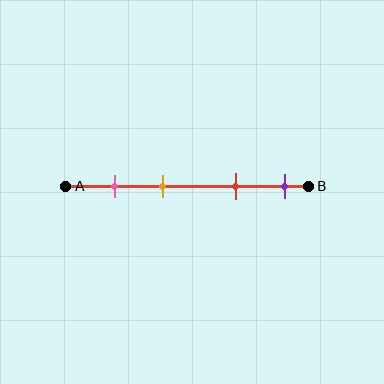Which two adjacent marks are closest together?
The pink and orange marks are the closest adjacent pair.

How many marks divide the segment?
There are 4 marks dividing the segment.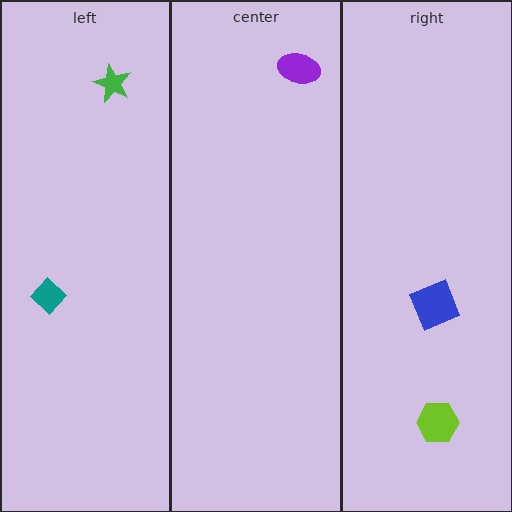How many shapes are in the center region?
1.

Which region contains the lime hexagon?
The right region.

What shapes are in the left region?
The green star, the teal diamond.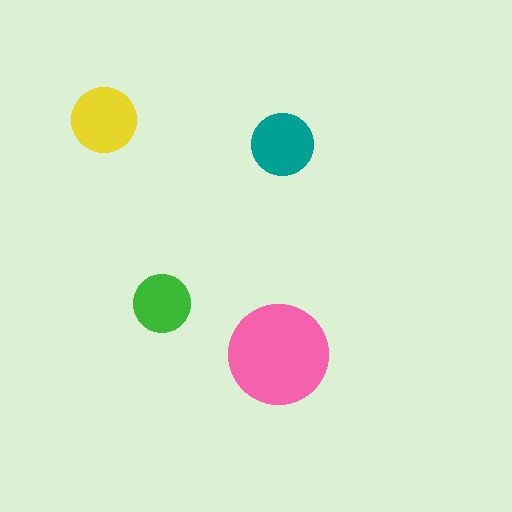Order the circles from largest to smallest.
the pink one, the yellow one, the teal one, the green one.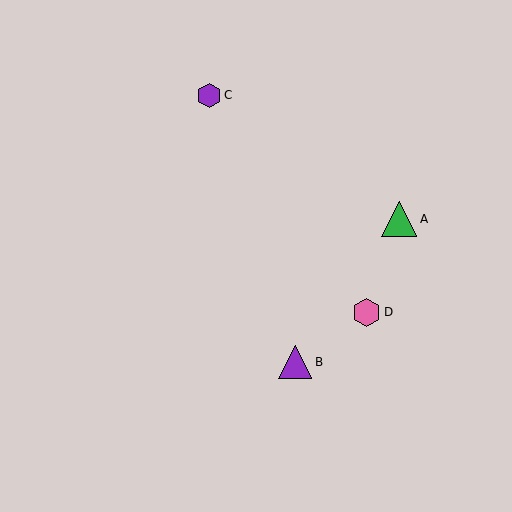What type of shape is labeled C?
Shape C is a purple hexagon.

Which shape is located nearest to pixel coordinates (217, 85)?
The purple hexagon (labeled C) at (209, 95) is nearest to that location.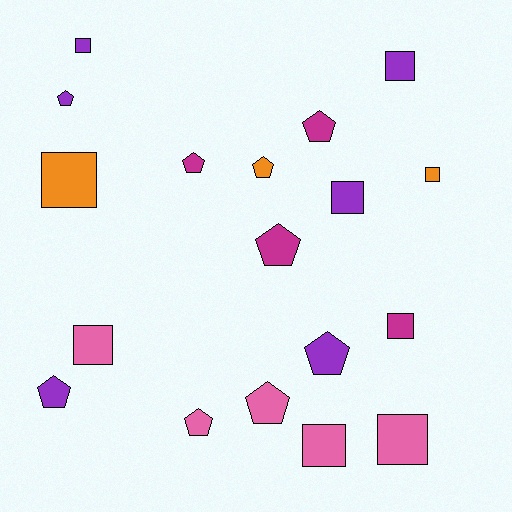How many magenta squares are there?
There is 1 magenta square.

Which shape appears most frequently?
Pentagon, with 9 objects.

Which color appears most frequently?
Purple, with 6 objects.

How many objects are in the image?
There are 18 objects.